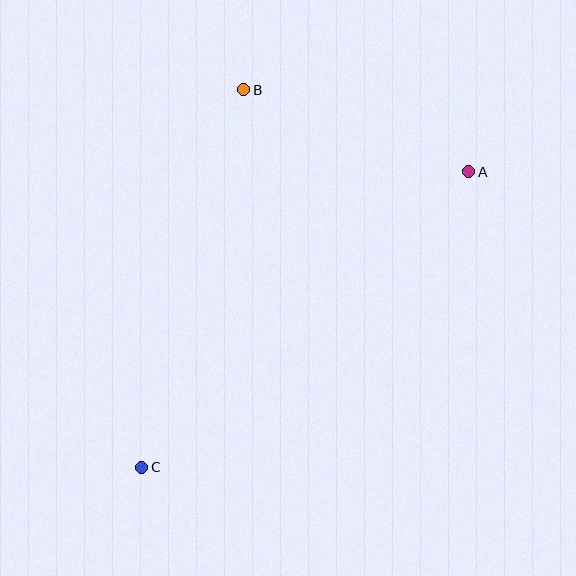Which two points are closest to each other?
Points A and B are closest to each other.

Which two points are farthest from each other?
Points A and C are farthest from each other.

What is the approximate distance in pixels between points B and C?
The distance between B and C is approximately 391 pixels.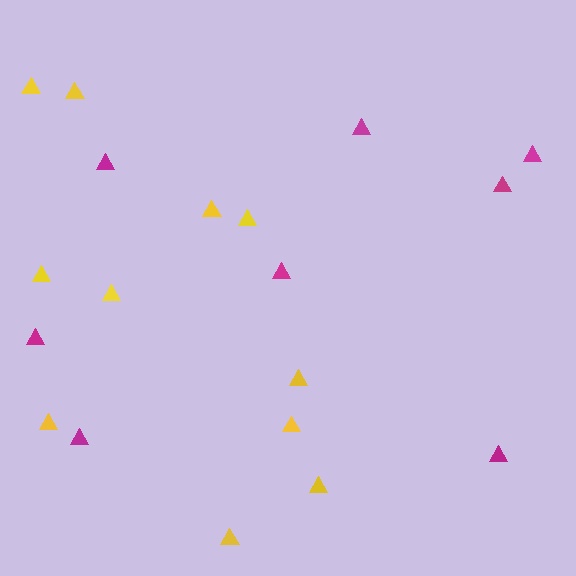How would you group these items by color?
There are 2 groups: one group of yellow triangles (11) and one group of magenta triangles (8).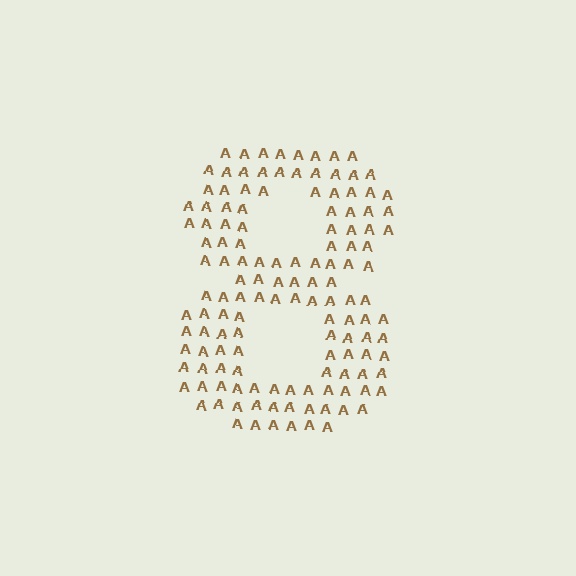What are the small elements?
The small elements are letter A's.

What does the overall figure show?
The overall figure shows the digit 8.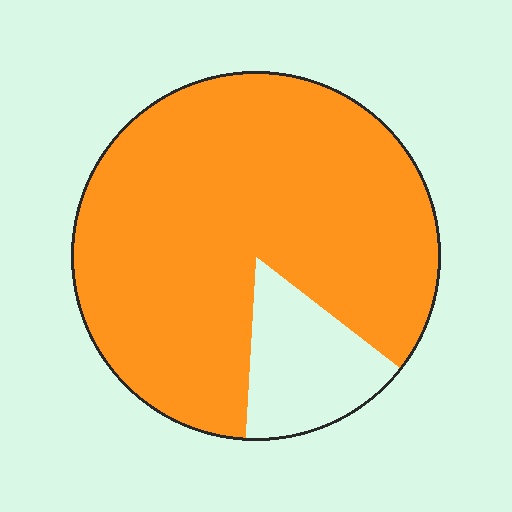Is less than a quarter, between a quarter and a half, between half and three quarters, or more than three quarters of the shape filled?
More than three quarters.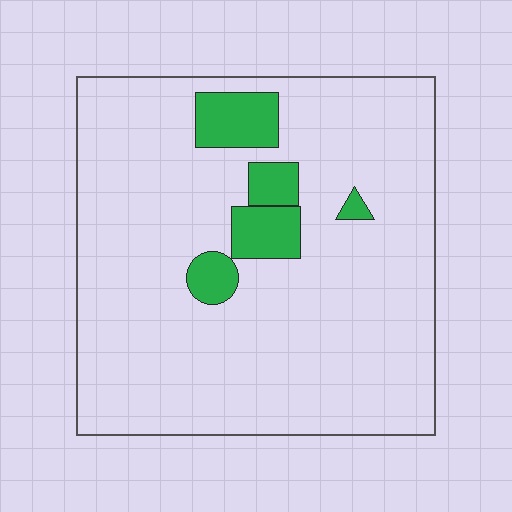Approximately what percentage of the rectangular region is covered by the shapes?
Approximately 10%.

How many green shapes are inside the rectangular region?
5.